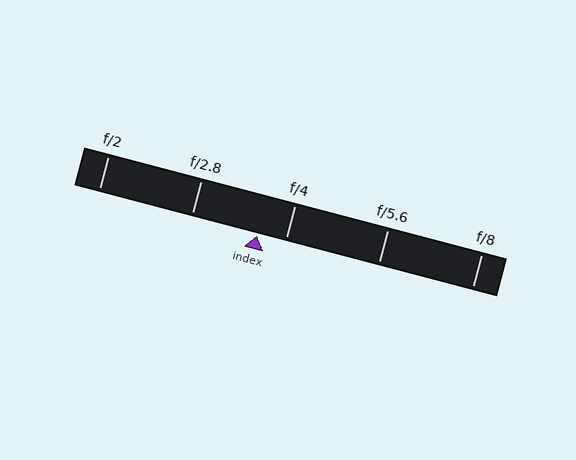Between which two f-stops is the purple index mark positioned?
The index mark is between f/2.8 and f/4.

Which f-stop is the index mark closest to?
The index mark is closest to f/4.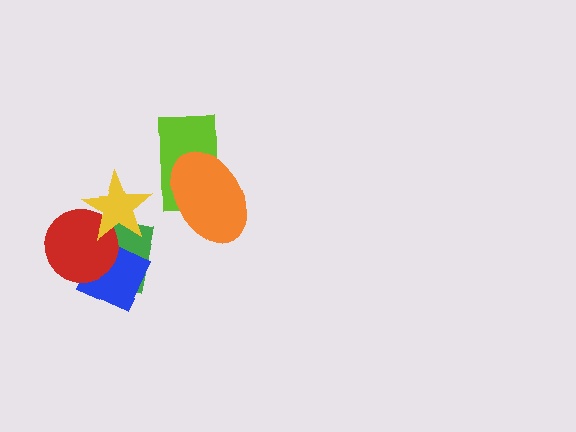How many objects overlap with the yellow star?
3 objects overlap with the yellow star.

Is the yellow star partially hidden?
No, no other shape covers it.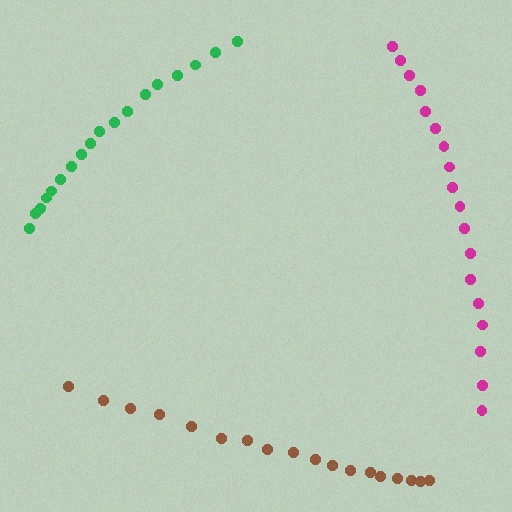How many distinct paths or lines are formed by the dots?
There are 3 distinct paths.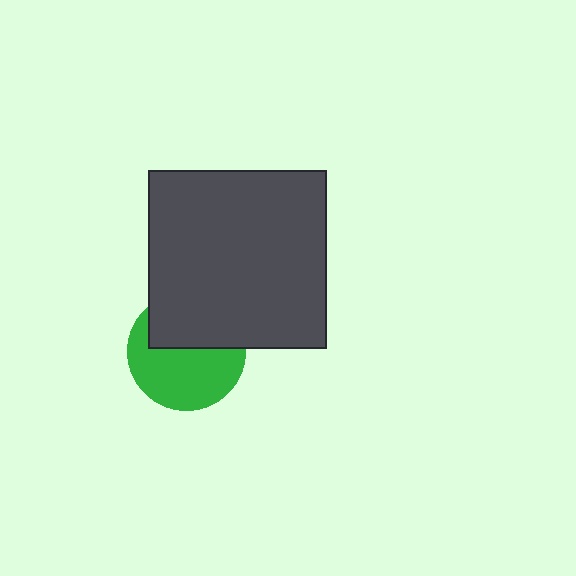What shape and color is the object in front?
The object in front is a dark gray square.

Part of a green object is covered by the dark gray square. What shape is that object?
It is a circle.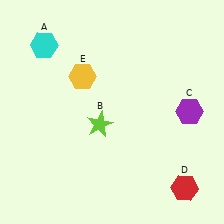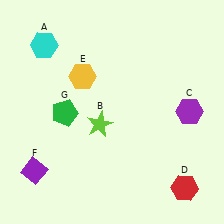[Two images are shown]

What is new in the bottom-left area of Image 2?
A purple diamond (F) was added in the bottom-left area of Image 2.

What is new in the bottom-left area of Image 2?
A green pentagon (G) was added in the bottom-left area of Image 2.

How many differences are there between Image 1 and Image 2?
There are 2 differences between the two images.